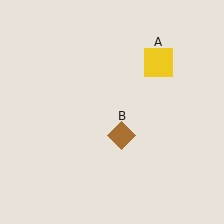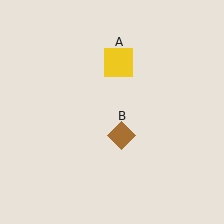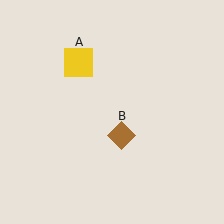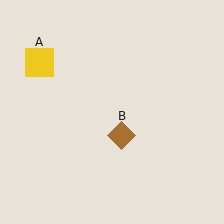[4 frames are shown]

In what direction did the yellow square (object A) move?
The yellow square (object A) moved left.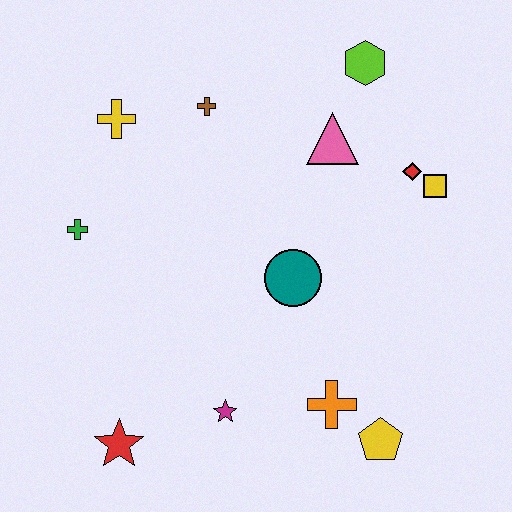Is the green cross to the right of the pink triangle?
No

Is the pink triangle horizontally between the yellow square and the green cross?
Yes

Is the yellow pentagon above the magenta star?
No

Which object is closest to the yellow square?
The red diamond is closest to the yellow square.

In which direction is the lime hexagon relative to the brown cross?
The lime hexagon is to the right of the brown cross.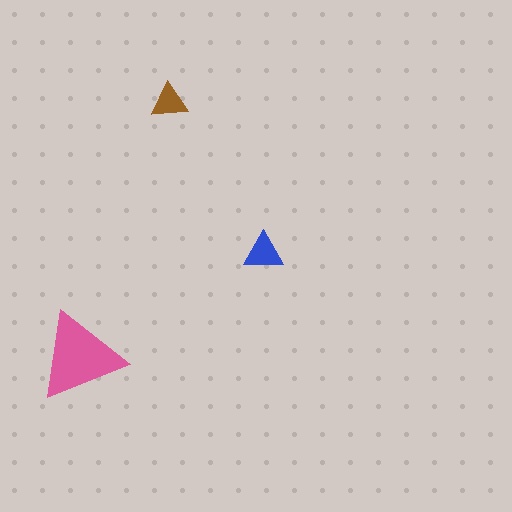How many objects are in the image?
There are 3 objects in the image.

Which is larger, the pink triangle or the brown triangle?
The pink one.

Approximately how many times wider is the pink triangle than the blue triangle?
About 2 times wider.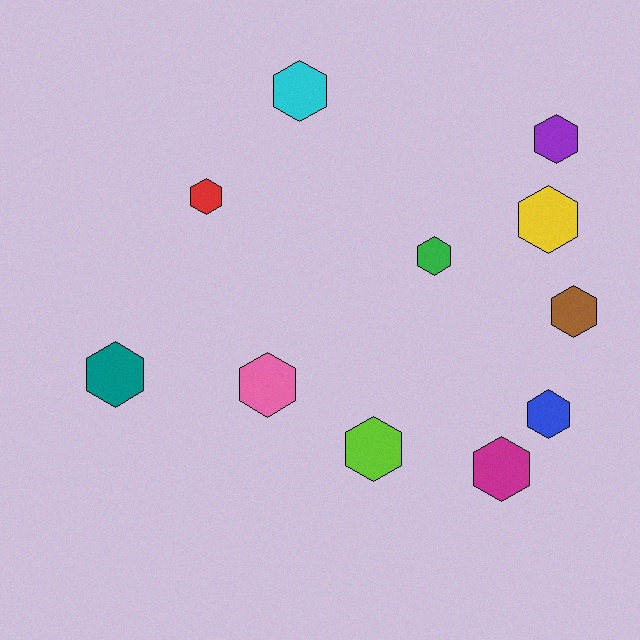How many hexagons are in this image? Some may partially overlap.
There are 11 hexagons.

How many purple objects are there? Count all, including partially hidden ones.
There is 1 purple object.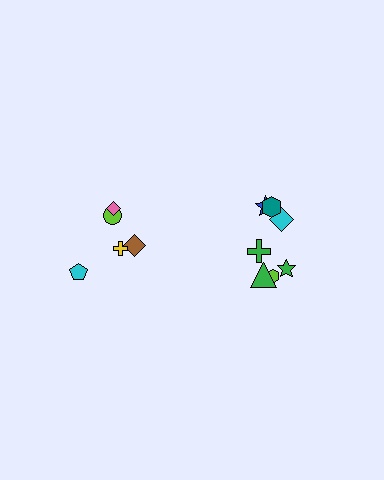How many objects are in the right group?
There are 7 objects.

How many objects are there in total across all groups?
There are 12 objects.